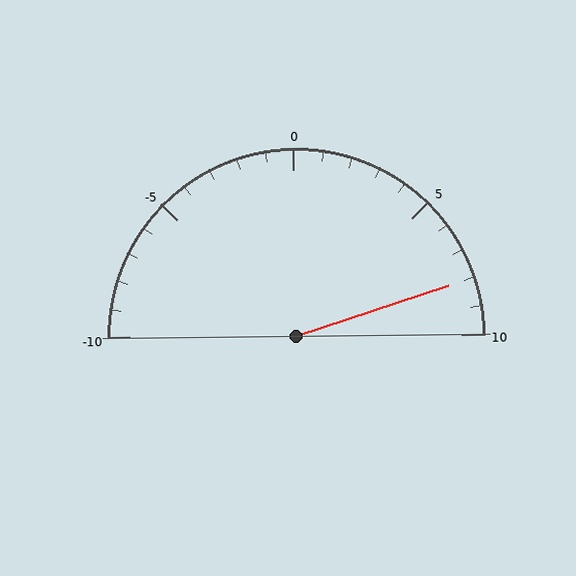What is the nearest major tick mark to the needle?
The nearest major tick mark is 10.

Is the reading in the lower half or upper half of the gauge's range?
The reading is in the upper half of the range (-10 to 10).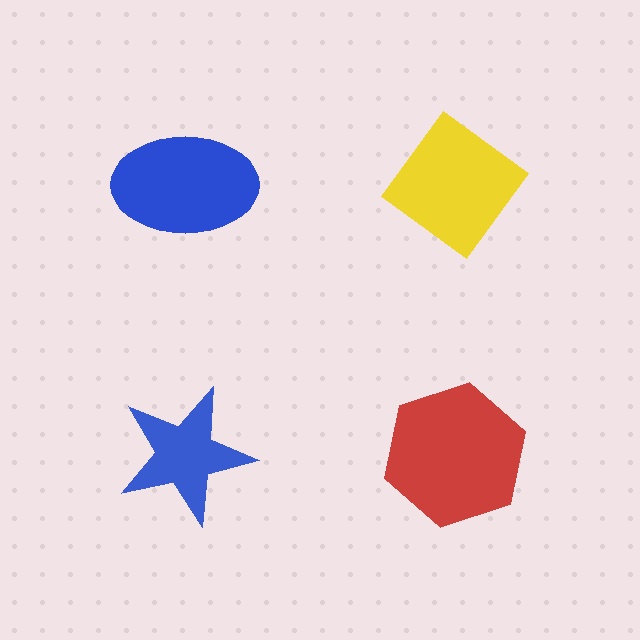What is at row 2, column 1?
A blue star.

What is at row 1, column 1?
A blue ellipse.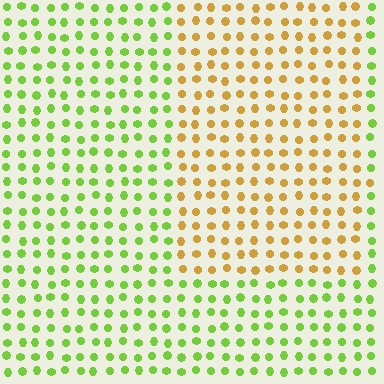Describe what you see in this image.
The image is filled with small lime elements in a uniform arrangement. A rectangle-shaped region is visible where the elements are tinted to a slightly different hue, forming a subtle color boundary.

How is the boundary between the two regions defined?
The boundary is defined purely by a slight shift in hue (about 57 degrees). Spacing, size, and orientation are identical on both sides.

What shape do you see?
I see a rectangle.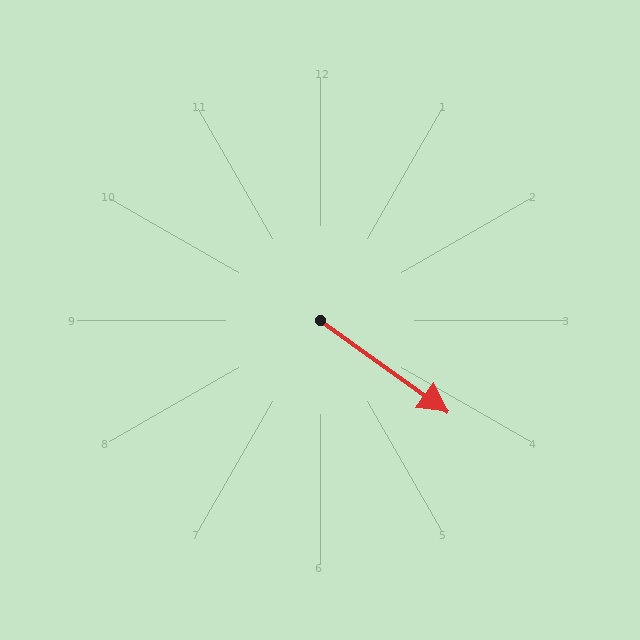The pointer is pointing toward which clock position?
Roughly 4 o'clock.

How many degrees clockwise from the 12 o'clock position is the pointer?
Approximately 126 degrees.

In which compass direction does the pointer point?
Southeast.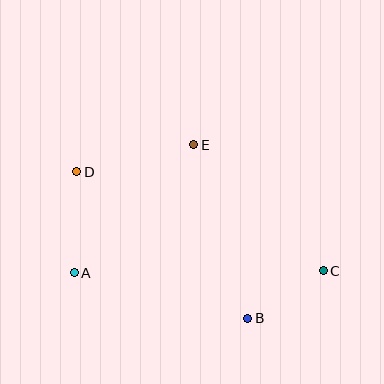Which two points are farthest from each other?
Points C and D are farthest from each other.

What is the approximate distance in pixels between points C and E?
The distance between C and E is approximately 180 pixels.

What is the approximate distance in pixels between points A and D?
The distance between A and D is approximately 101 pixels.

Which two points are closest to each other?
Points B and C are closest to each other.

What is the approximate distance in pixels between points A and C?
The distance between A and C is approximately 249 pixels.